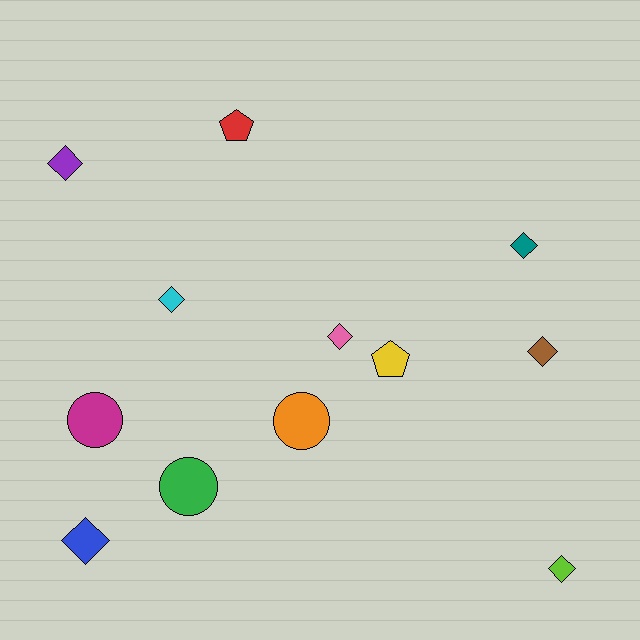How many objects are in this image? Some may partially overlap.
There are 12 objects.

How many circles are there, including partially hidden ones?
There are 3 circles.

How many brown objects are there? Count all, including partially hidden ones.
There is 1 brown object.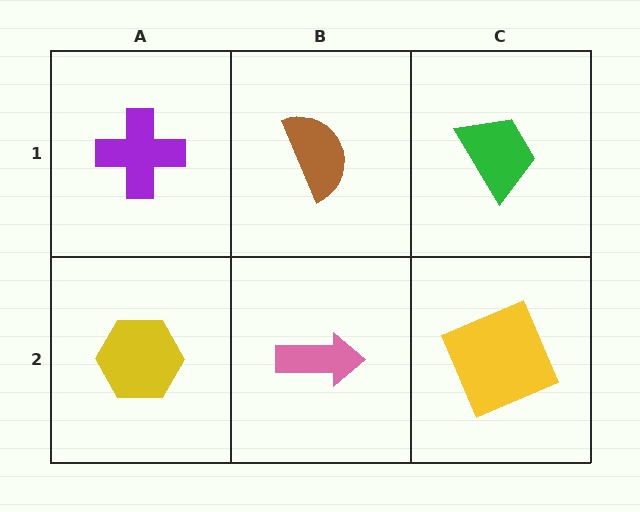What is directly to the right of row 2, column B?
A yellow square.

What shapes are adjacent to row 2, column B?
A brown semicircle (row 1, column B), a yellow hexagon (row 2, column A), a yellow square (row 2, column C).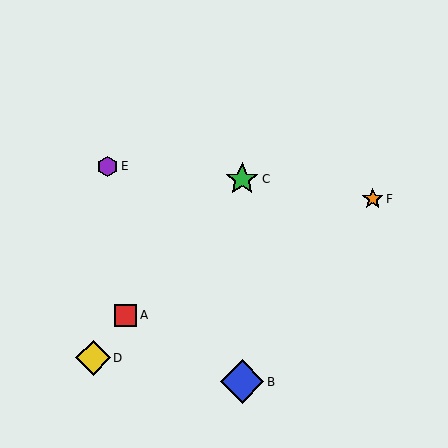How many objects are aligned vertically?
2 objects (B, C) are aligned vertically.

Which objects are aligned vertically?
Objects B, C are aligned vertically.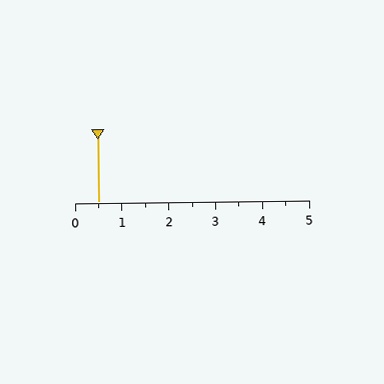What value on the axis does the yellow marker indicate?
The marker indicates approximately 0.5.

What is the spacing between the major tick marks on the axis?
The major ticks are spaced 1 apart.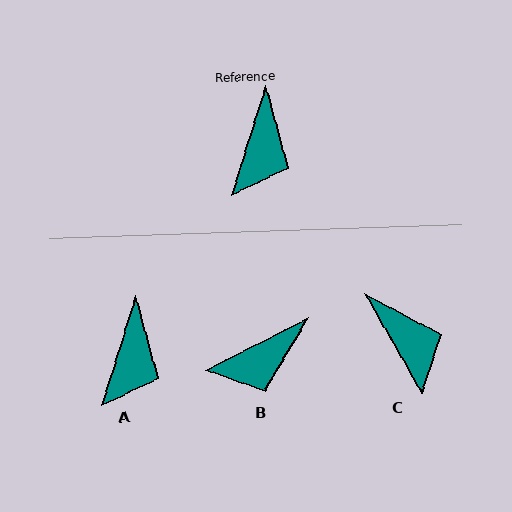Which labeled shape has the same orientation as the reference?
A.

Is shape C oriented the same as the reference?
No, it is off by about 46 degrees.